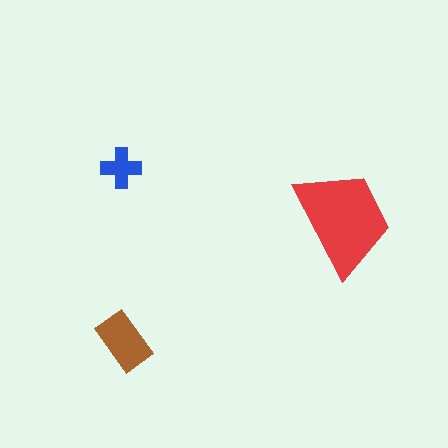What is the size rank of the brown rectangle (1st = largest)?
2nd.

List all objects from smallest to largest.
The blue cross, the brown rectangle, the red trapezoid.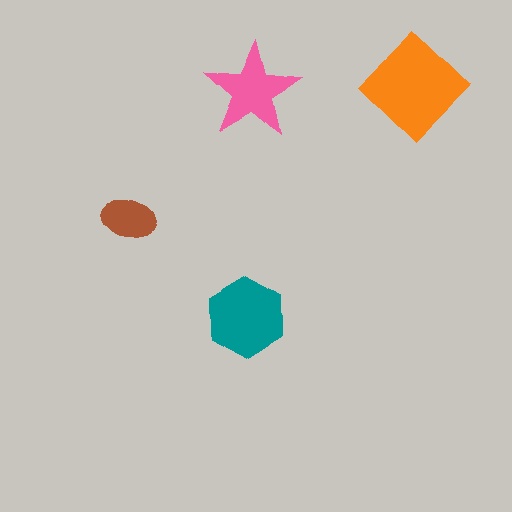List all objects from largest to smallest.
The orange diamond, the teal hexagon, the pink star, the brown ellipse.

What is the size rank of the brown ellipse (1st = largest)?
4th.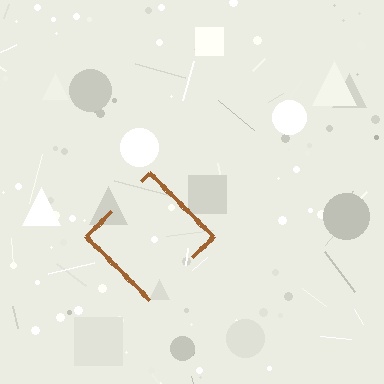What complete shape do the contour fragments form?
The contour fragments form a diamond.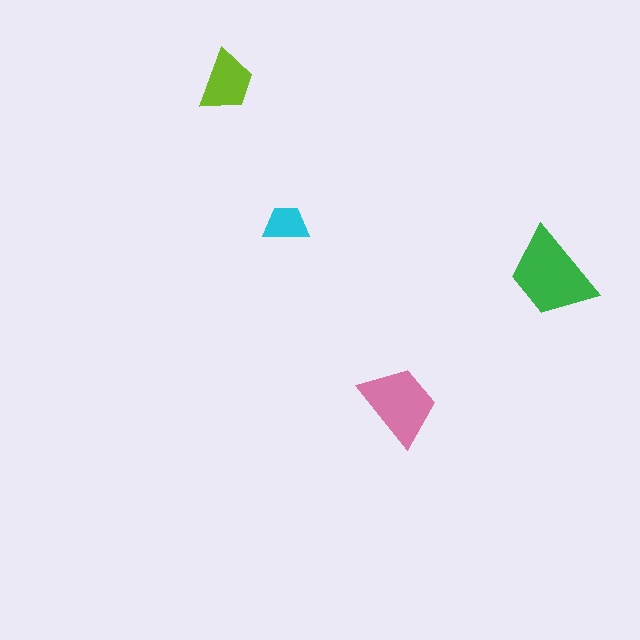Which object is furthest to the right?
The green trapezoid is rightmost.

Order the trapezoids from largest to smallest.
the green one, the pink one, the lime one, the cyan one.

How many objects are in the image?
There are 4 objects in the image.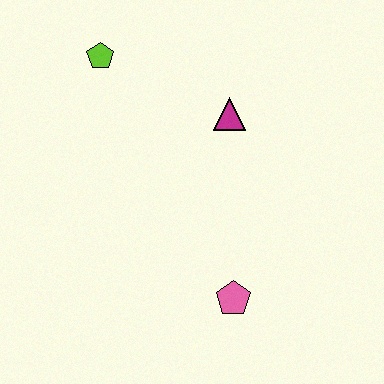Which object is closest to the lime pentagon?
The magenta triangle is closest to the lime pentagon.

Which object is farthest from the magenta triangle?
The pink pentagon is farthest from the magenta triangle.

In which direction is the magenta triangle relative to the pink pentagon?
The magenta triangle is above the pink pentagon.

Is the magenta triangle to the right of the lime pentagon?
Yes